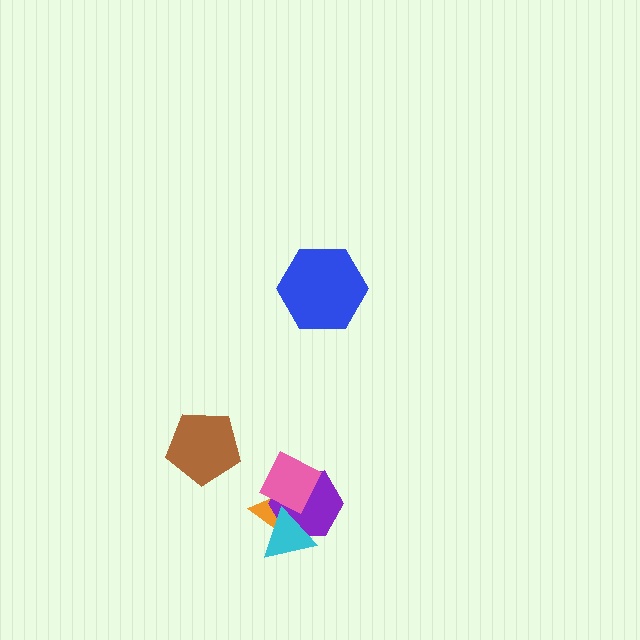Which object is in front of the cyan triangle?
The pink diamond is in front of the cyan triangle.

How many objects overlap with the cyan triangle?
3 objects overlap with the cyan triangle.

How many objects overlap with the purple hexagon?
3 objects overlap with the purple hexagon.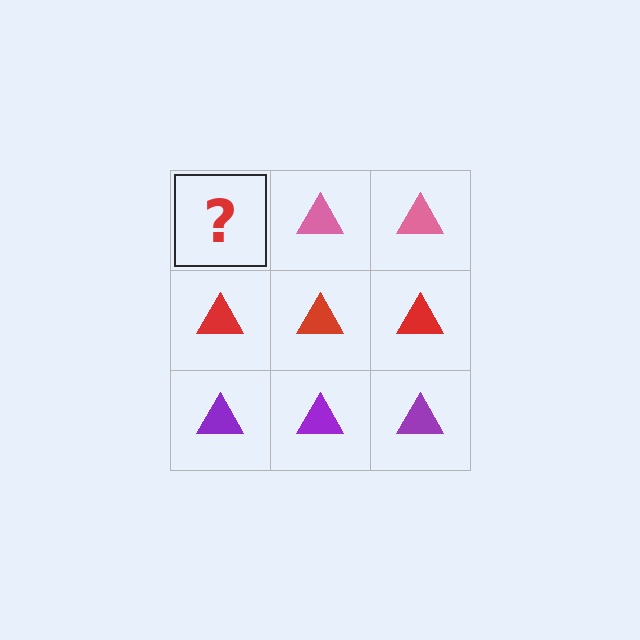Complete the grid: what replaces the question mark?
The question mark should be replaced with a pink triangle.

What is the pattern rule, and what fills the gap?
The rule is that each row has a consistent color. The gap should be filled with a pink triangle.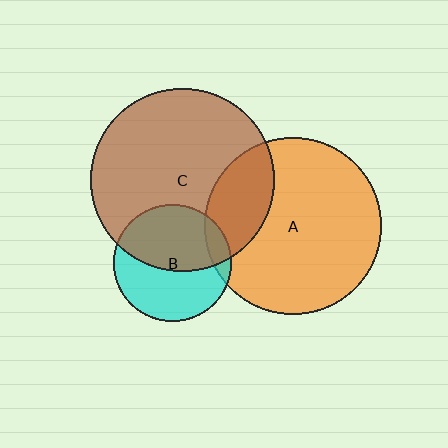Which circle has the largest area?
Circle C (brown).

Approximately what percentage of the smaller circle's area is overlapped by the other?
Approximately 25%.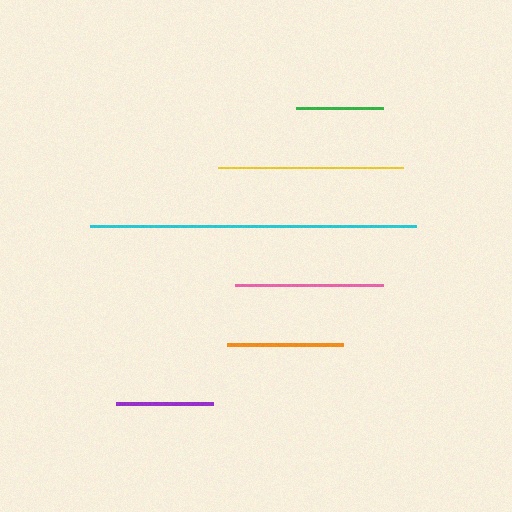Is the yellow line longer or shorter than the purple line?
The yellow line is longer than the purple line.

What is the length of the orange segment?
The orange segment is approximately 116 pixels long.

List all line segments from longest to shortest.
From longest to shortest: cyan, yellow, pink, orange, purple, green.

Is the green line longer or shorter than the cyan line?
The cyan line is longer than the green line.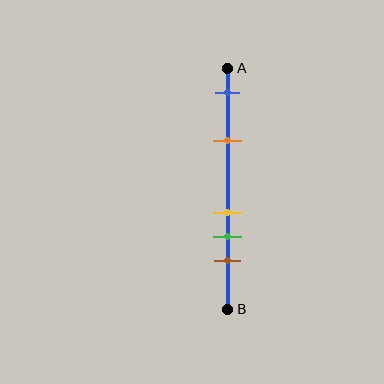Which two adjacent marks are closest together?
The yellow and green marks are the closest adjacent pair.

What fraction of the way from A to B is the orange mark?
The orange mark is approximately 30% (0.3) of the way from A to B.